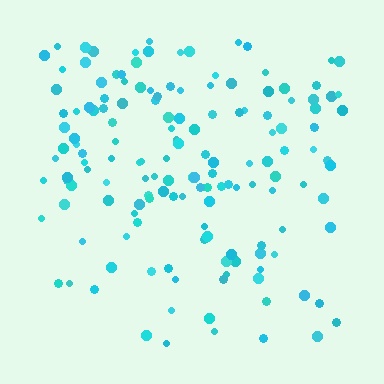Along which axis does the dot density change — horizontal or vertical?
Vertical.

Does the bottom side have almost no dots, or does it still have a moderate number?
Still a moderate number, just noticeably fewer than the top.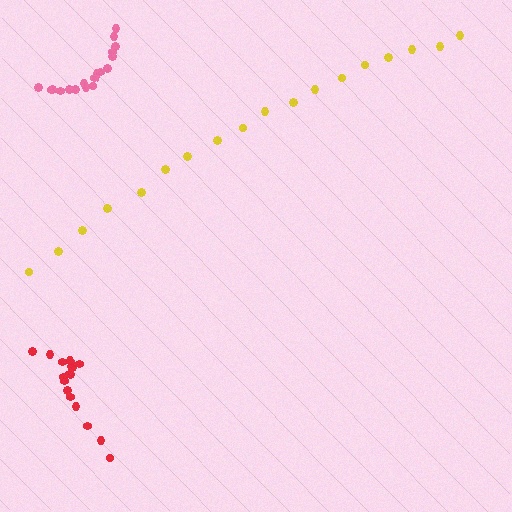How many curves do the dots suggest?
There are 3 distinct paths.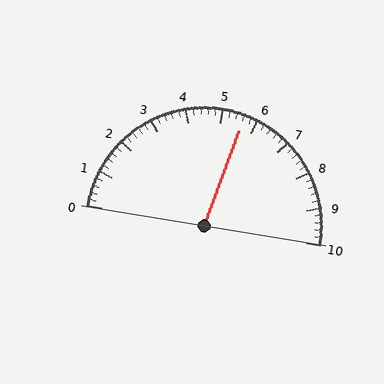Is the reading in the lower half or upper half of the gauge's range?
The reading is in the upper half of the range (0 to 10).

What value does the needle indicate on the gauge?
The needle indicates approximately 5.6.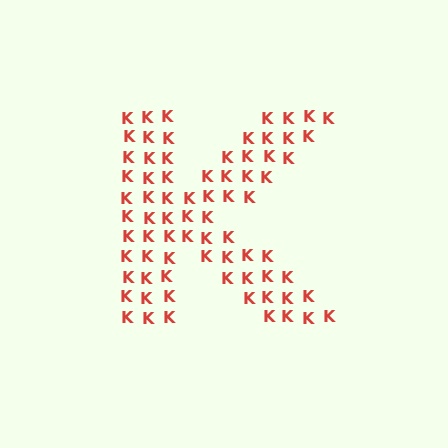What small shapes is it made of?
It is made of small letter K's.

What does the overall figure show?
The overall figure shows the letter K.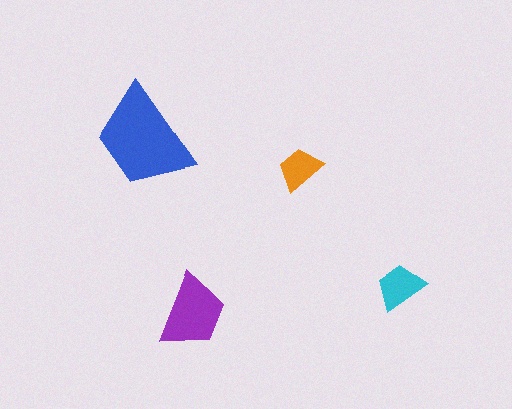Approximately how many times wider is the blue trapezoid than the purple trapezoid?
About 1.5 times wider.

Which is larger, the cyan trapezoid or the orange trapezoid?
The cyan one.